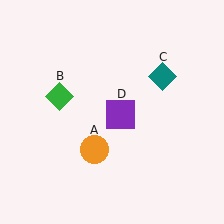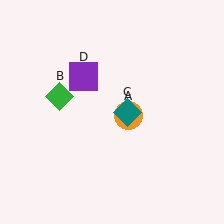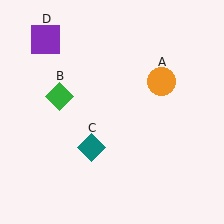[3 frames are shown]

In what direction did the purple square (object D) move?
The purple square (object D) moved up and to the left.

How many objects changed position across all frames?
3 objects changed position: orange circle (object A), teal diamond (object C), purple square (object D).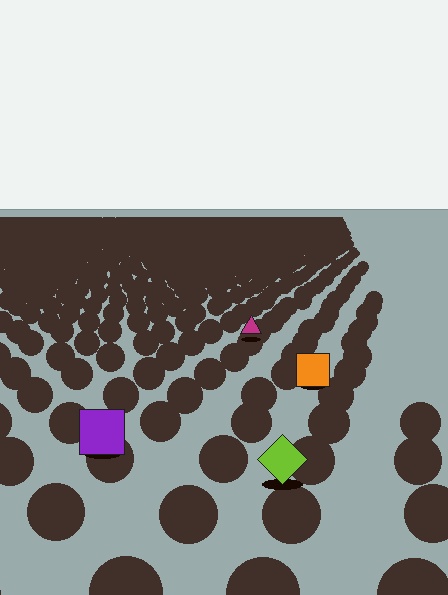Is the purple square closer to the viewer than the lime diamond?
No. The lime diamond is closer — you can tell from the texture gradient: the ground texture is coarser near it.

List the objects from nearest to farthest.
From nearest to farthest: the lime diamond, the purple square, the orange square, the magenta triangle.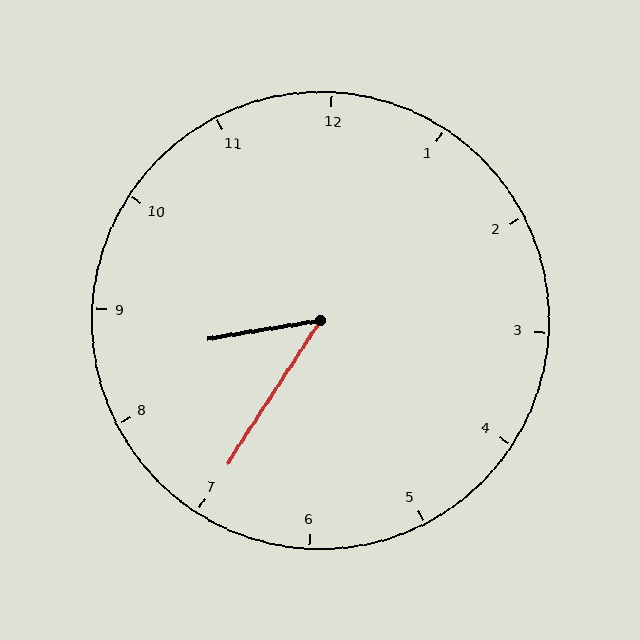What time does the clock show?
8:35.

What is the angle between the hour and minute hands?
Approximately 48 degrees.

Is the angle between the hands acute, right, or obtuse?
It is acute.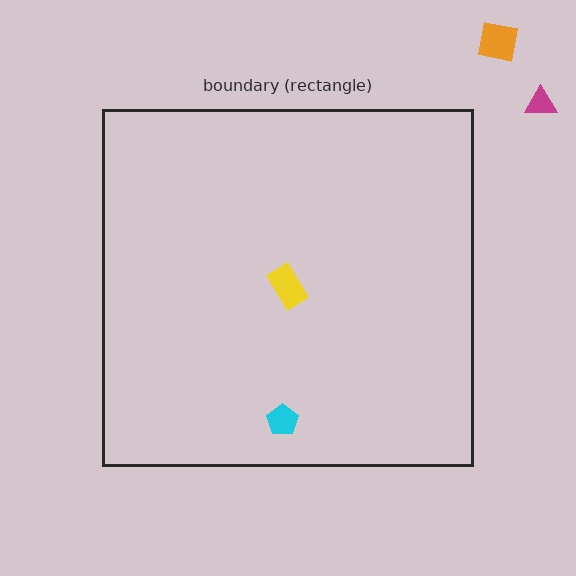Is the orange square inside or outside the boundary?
Outside.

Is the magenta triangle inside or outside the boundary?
Outside.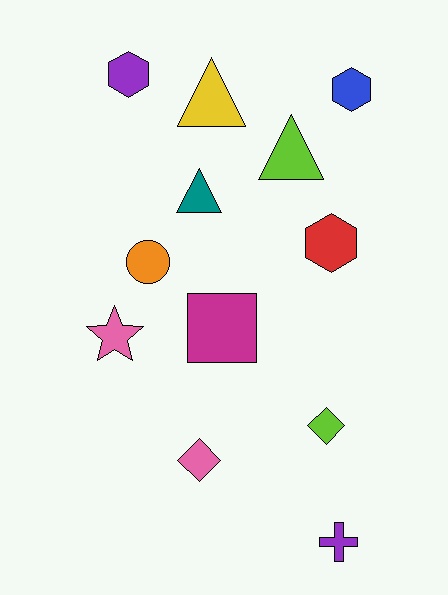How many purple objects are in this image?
There are 2 purple objects.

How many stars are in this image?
There is 1 star.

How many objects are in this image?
There are 12 objects.